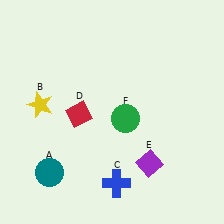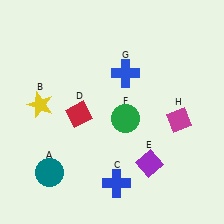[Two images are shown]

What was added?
A blue cross (G), a magenta diamond (H) were added in Image 2.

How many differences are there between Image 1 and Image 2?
There are 2 differences between the two images.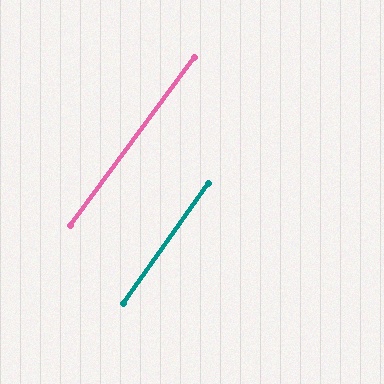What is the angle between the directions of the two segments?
Approximately 1 degree.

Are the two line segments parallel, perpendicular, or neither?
Parallel — their directions differ by only 1.2°.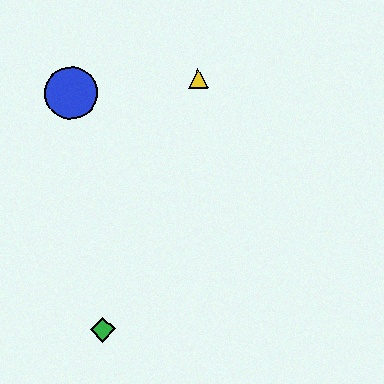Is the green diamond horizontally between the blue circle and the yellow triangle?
Yes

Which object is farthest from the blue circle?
The green diamond is farthest from the blue circle.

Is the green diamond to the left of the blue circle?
No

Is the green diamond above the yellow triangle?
No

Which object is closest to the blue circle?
The yellow triangle is closest to the blue circle.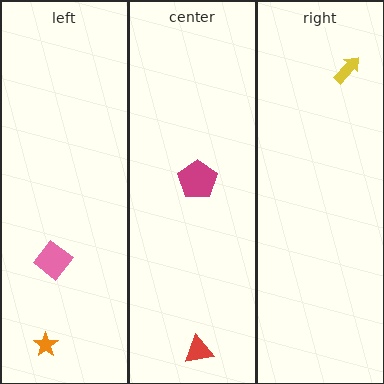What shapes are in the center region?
The magenta pentagon, the red triangle.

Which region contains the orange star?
The left region.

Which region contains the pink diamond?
The left region.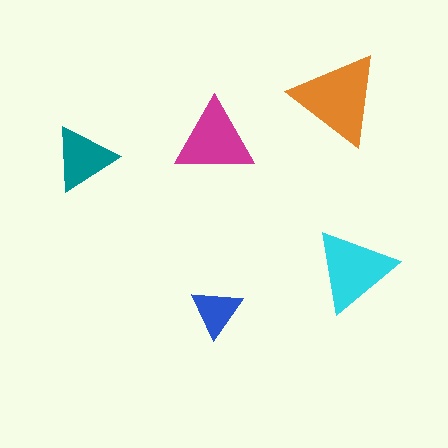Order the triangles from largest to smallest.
the orange one, the cyan one, the magenta one, the teal one, the blue one.